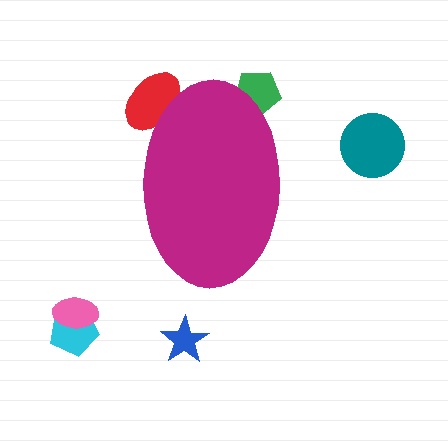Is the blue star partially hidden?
No, the blue star is fully visible.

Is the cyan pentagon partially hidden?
No, the cyan pentagon is fully visible.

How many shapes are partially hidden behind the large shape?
2 shapes are partially hidden.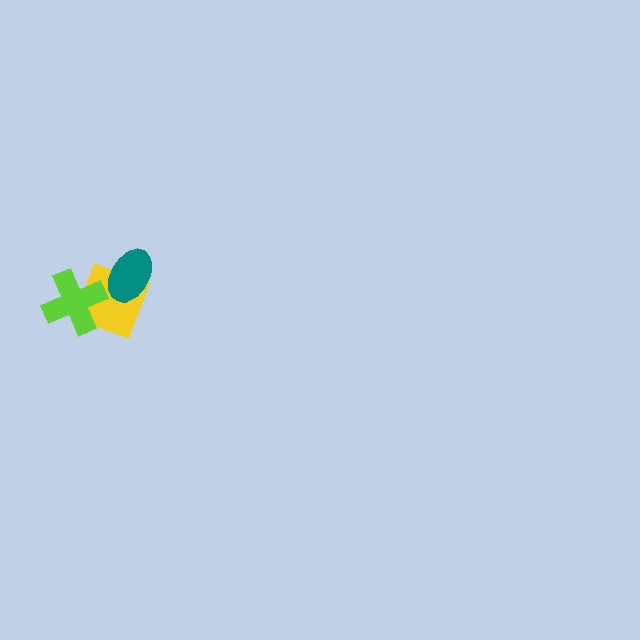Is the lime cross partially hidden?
No, no other shape covers it.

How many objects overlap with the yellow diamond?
2 objects overlap with the yellow diamond.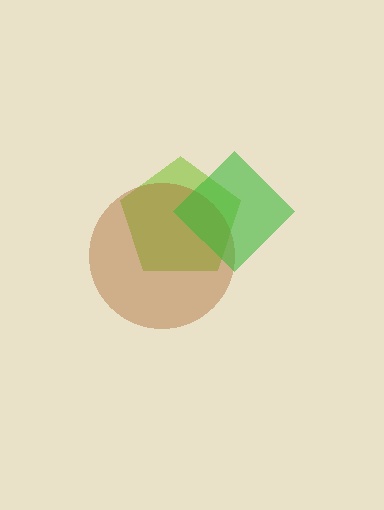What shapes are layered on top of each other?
The layered shapes are: a lime pentagon, a brown circle, a green diamond.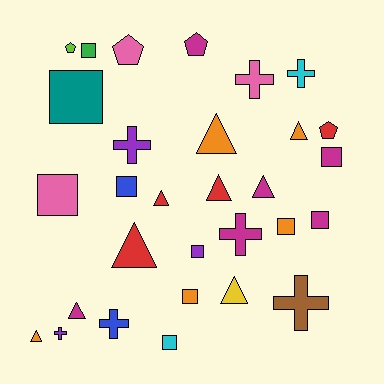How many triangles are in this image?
There are 9 triangles.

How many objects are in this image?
There are 30 objects.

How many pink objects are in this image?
There are 3 pink objects.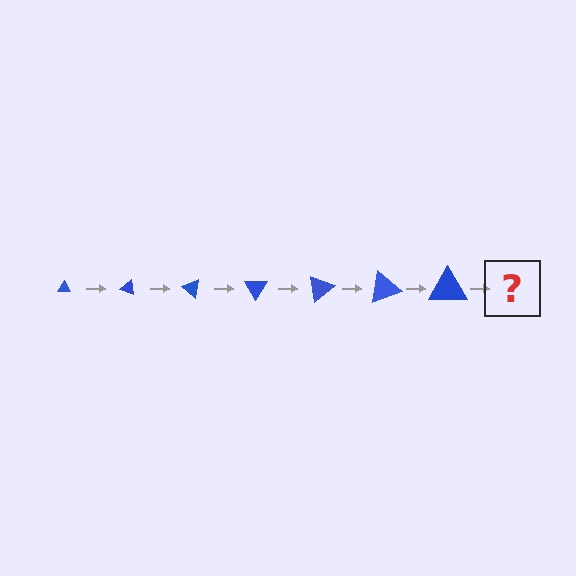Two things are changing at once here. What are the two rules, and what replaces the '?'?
The two rules are that the triangle grows larger each step and it rotates 20 degrees each step. The '?' should be a triangle, larger than the previous one and rotated 140 degrees from the start.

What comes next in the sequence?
The next element should be a triangle, larger than the previous one and rotated 140 degrees from the start.